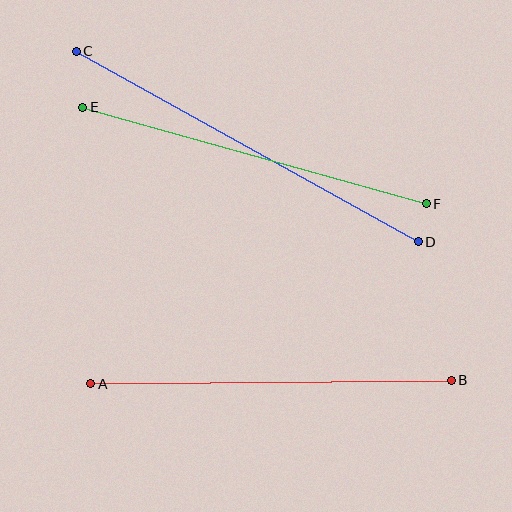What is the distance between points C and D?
The distance is approximately 391 pixels.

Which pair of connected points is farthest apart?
Points C and D are farthest apart.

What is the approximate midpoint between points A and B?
The midpoint is at approximately (271, 382) pixels.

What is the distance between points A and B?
The distance is approximately 361 pixels.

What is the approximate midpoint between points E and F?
The midpoint is at approximately (255, 155) pixels.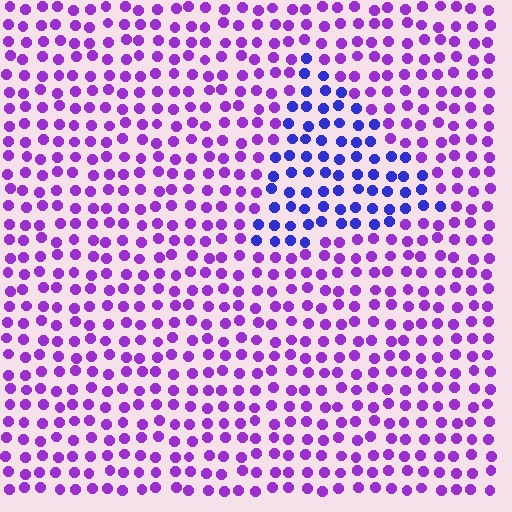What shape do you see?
I see a triangle.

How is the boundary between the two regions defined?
The boundary is defined purely by a slight shift in hue (about 41 degrees). Spacing, size, and orientation are identical on both sides.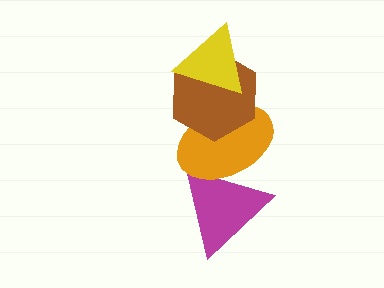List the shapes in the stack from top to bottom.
From top to bottom: the yellow triangle, the brown hexagon, the orange ellipse, the magenta triangle.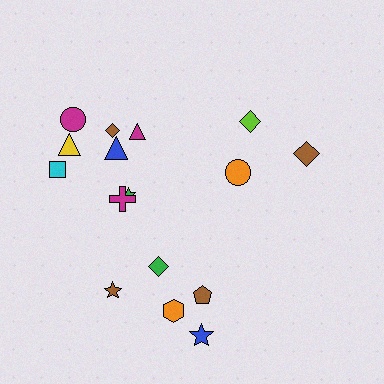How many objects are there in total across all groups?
There are 16 objects.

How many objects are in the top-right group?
There are 3 objects.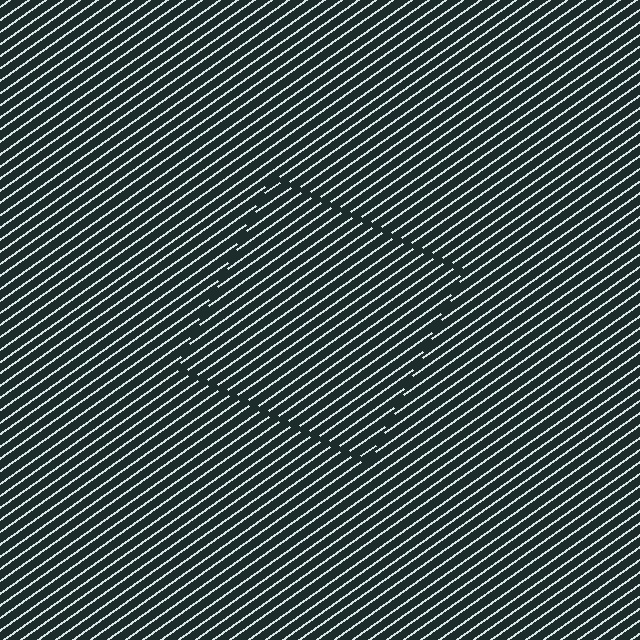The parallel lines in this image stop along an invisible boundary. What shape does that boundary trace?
An illusory square. The interior of the shape contains the same grating, shifted by half a period — the contour is defined by the phase discontinuity where line-ends from the inner and outer gratings abut.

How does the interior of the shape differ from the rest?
The interior of the shape contains the same grating, shifted by half a period — the contour is defined by the phase discontinuity where line-ends from the inner and outer gratings abut.